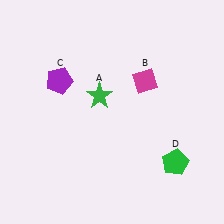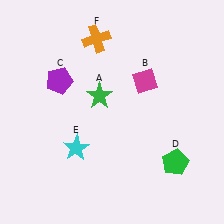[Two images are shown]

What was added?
A cyan star (E), an orange cross (F) were added in Image 2.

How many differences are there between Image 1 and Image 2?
There are 2 differences between the two images.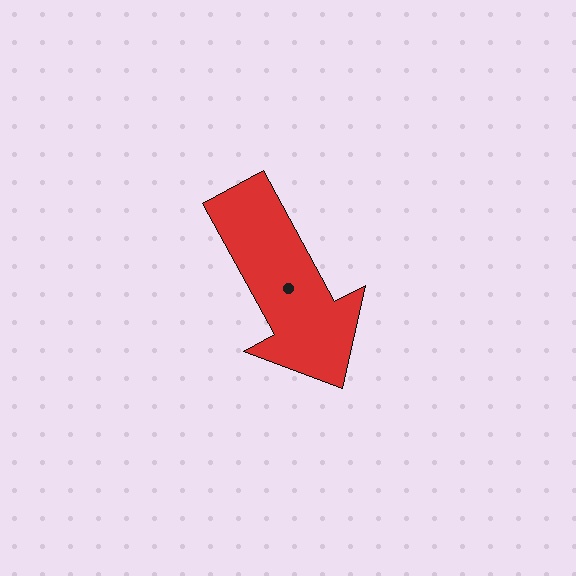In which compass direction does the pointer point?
Southeast.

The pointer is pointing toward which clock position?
Roughly 5 o'clock.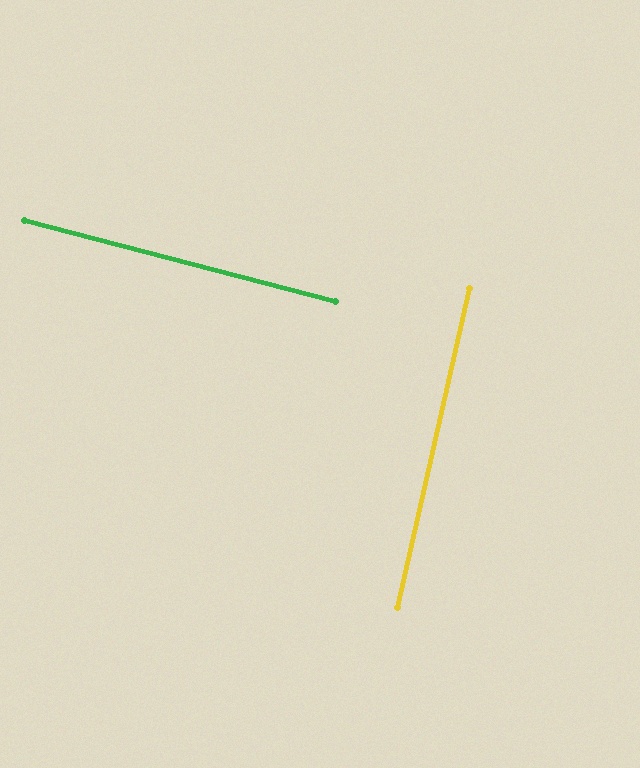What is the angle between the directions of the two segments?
Approximately 88 degrees.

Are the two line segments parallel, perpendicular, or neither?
Perpendicular — they meet at approximately 88°.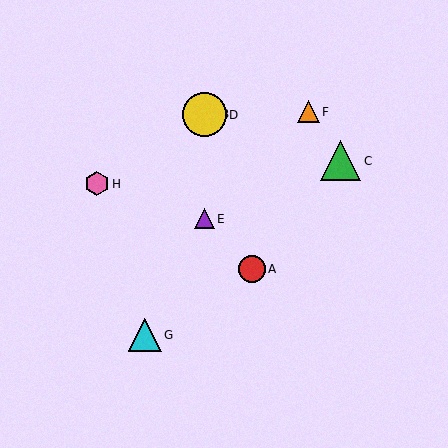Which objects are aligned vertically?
Objects B, D, E are aligned vertically.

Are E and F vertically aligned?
No, E is at x≈204 and F is at x≈308.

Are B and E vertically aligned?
Yes, both are at x≈204.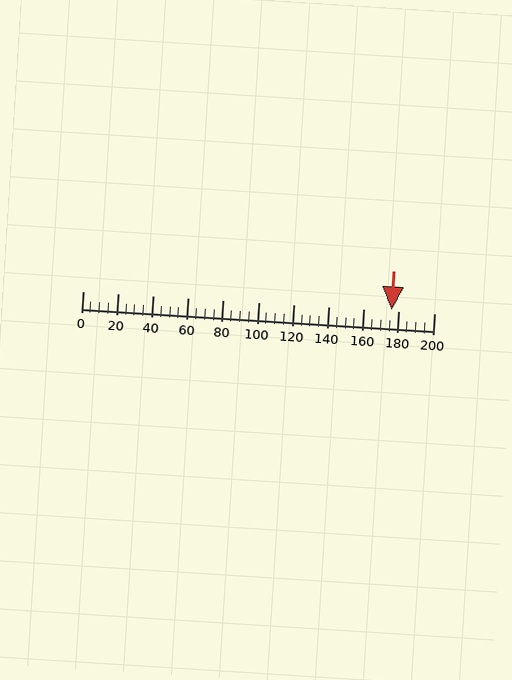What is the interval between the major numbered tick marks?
The major tick marks are spaced 20 units apart.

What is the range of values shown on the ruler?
The ruler shows values from 0 to 200.